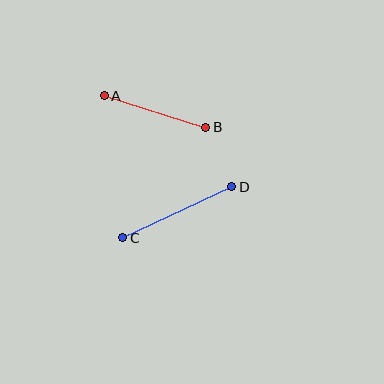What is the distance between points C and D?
The distance is approximately 120 pixels.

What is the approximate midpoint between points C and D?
The midpoint is at approximately (177, 212) pixels.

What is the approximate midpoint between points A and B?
The midpoint is at approximately (155, 112) pixels.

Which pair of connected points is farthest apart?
Points C and D are farthest apart.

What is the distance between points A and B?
The distance is approximately 106 pixels.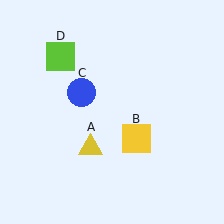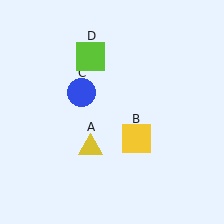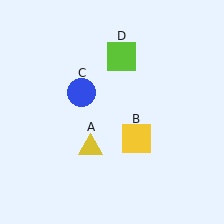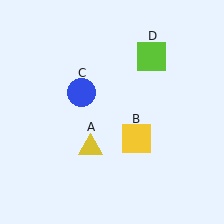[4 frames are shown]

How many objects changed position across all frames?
1 object changed position: lime square (object D).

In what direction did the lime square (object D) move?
The lime square (object D) moved right.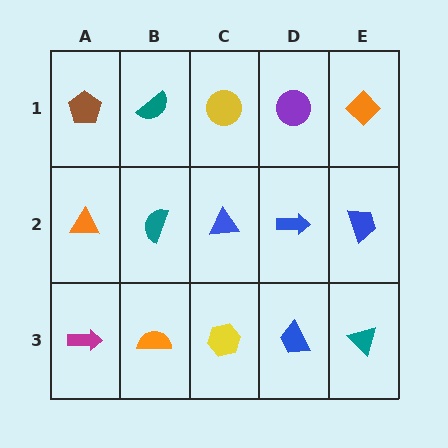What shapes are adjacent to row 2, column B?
A teal semicircle (row 1, column B), an orange semicircle (row 3, column B), an orange triangle (row 2, column A), a blue triangle (row 2, column C).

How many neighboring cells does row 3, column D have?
3.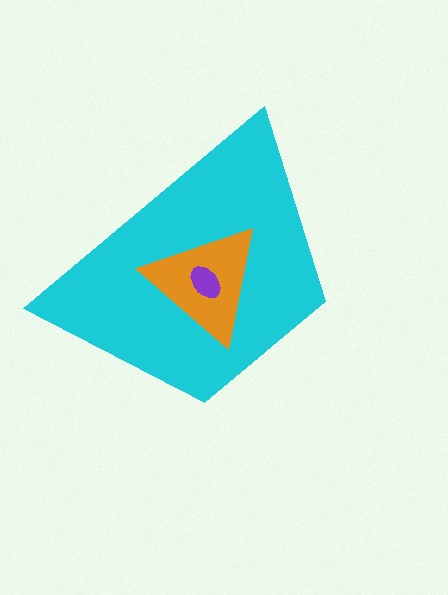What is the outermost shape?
The cyan trapezoid.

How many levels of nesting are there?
3.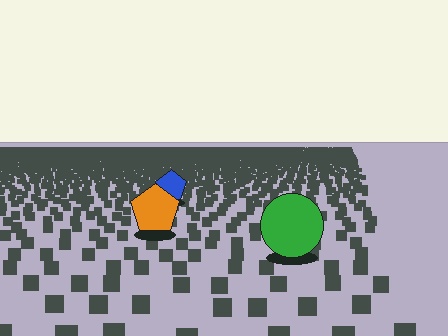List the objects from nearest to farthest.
From nearest to farthest: the green circle, the orange pentagon, the blue pentagon.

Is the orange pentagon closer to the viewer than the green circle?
No. The green circle is closer — you can tell from the texture gradient: the ground texture is coarser near it.